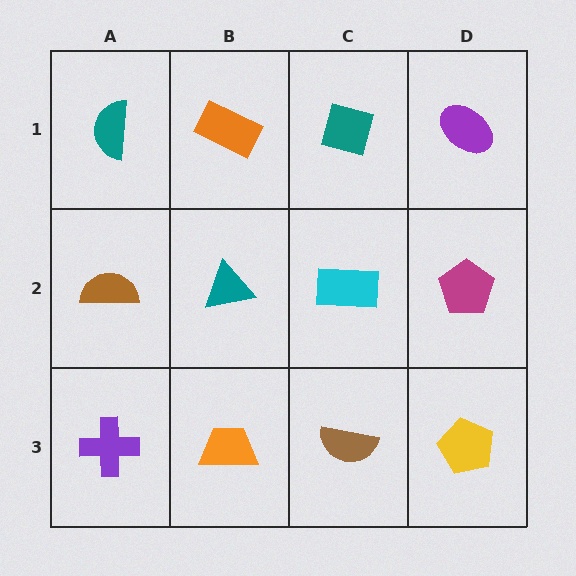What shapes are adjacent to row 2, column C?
A teal diamond (row 1, column C), a brown semicircle (row 3, column C), a teal triangle (row 2, column B), a magenta pentagon (row 2, column D).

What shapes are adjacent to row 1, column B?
A teal triangle (row 2, column B), a teal semicircle (row 1, column A), a teal diamond (row 1, column C).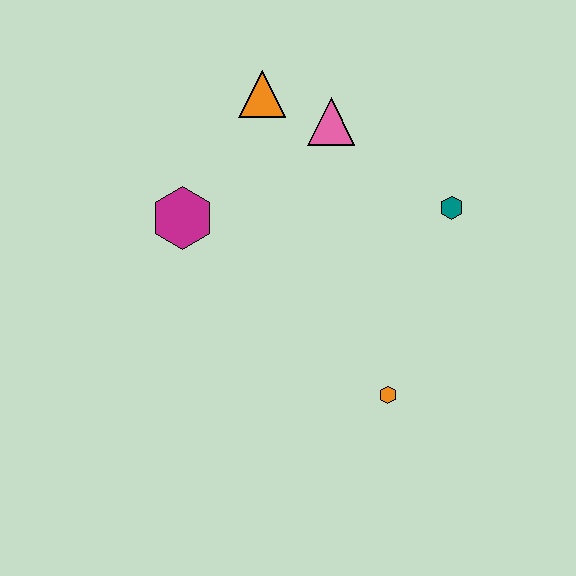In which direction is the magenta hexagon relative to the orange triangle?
The magenta hexagon is below the orange triangle.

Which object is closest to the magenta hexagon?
The orange triangle is closest to the magenta hexagon.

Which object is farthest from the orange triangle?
The orange hexagon is farthest from the orange triangle.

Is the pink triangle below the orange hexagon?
No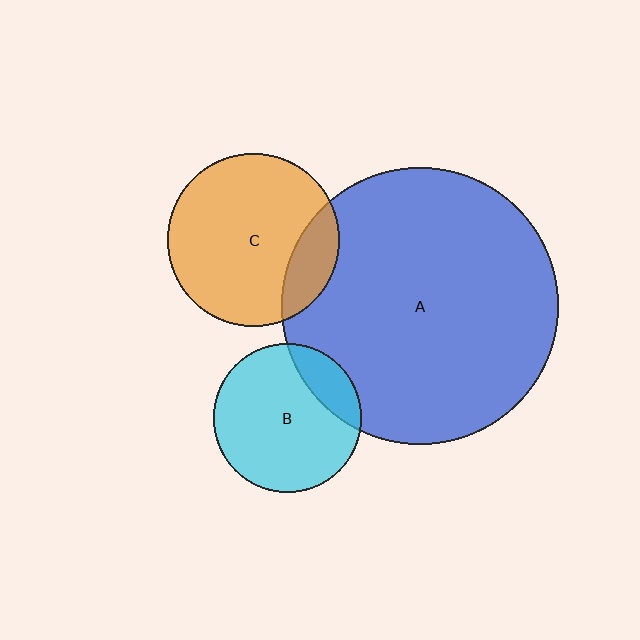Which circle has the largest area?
Circle A (blue).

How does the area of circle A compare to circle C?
Approximately 2.6 times.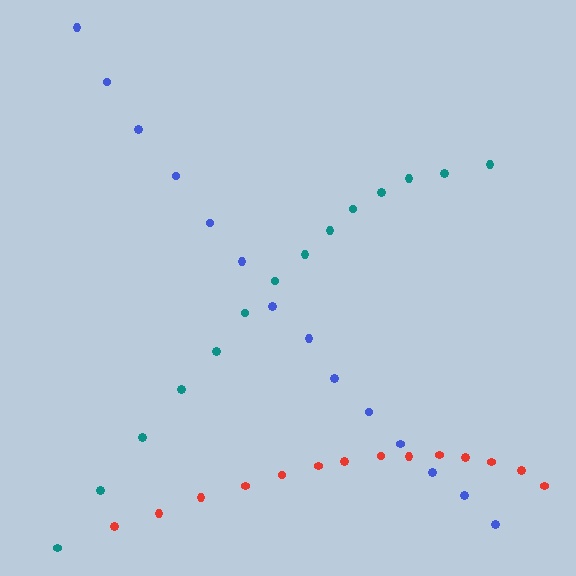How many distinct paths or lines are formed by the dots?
There are 3 distinct paths.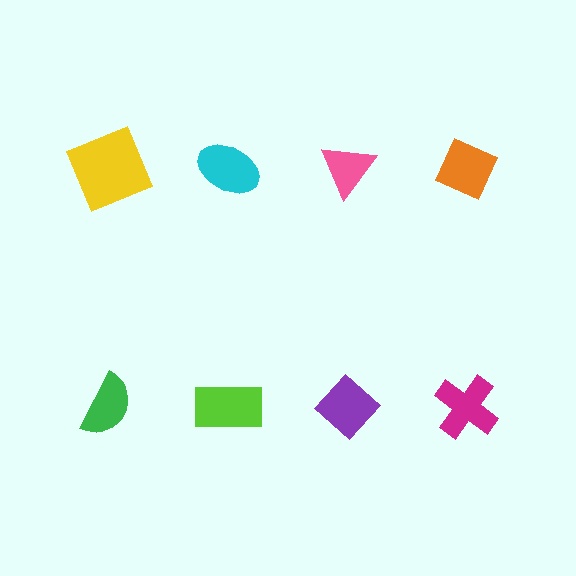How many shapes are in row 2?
4 shapes.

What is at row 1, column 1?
A yellow square.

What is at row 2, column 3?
A purple diamond.